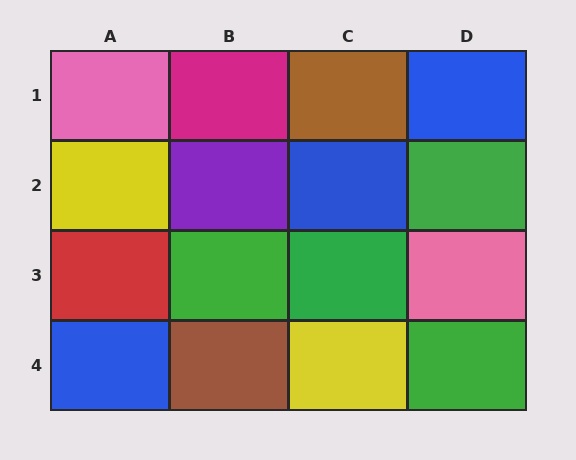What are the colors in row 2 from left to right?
Yellow, purple, blue, green.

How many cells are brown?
2 cells are brown.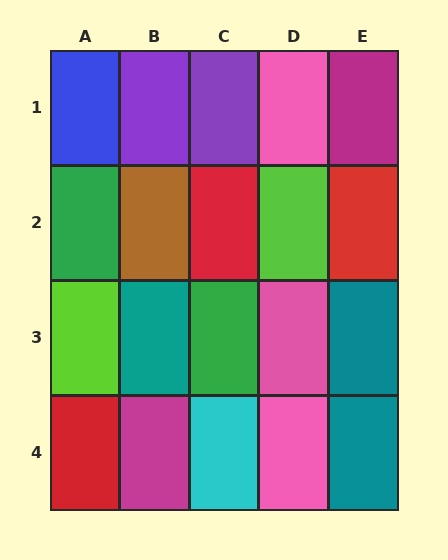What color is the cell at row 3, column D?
Pink.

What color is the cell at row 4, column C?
Cyan.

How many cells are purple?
2 cells are purple.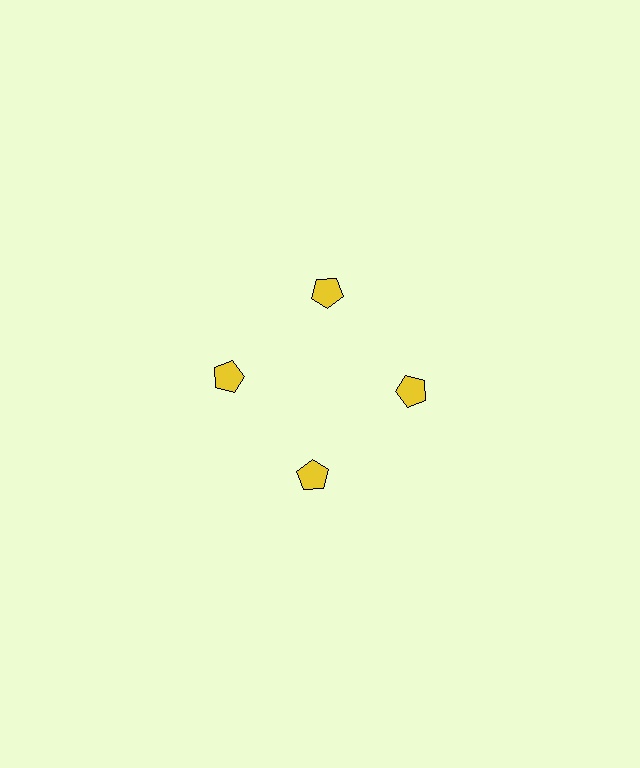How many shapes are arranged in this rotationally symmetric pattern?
There are 4 shapes, arranged in 4 groups of 1.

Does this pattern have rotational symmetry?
Yes, this pattern has 4-fold rotational symmetry. It looks the same after rotating 90 degrees around the center.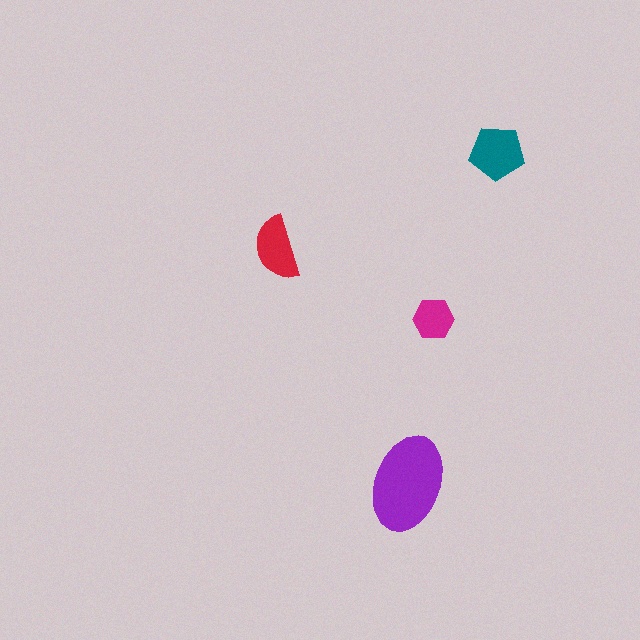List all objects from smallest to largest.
The magenta hexagon, the red semicircle, the teal pentagon, the purple ellipse.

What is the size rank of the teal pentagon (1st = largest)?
2nd.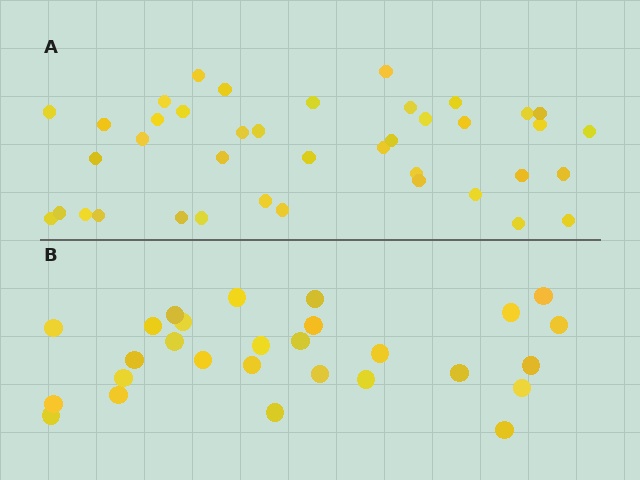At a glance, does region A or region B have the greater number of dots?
Region A (the top region) has more dots.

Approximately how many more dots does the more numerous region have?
Region A has roughly 12 or so more dots than region B.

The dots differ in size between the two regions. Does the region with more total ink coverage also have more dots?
No. Region B has more total ink coverage because its dots are larger, but region A actually contains more individual dots. Total area can be misleading — the number of items is what matters here.